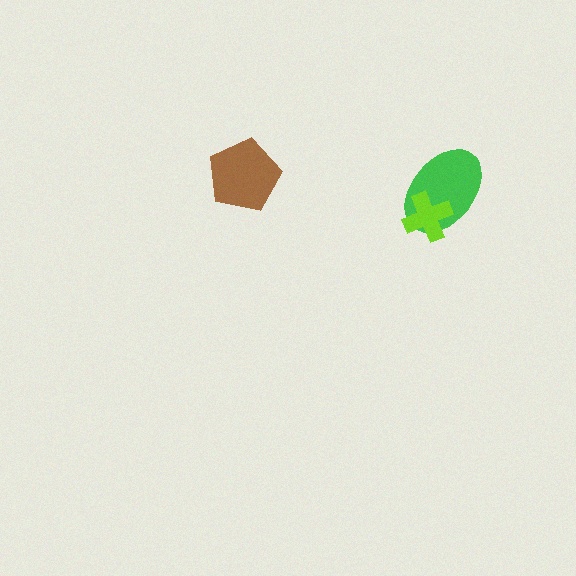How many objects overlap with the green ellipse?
1 object overlaps with the green ellipse.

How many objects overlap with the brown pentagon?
0 objects overlap with the brown pentagon.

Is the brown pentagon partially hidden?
No, no other shape covers it.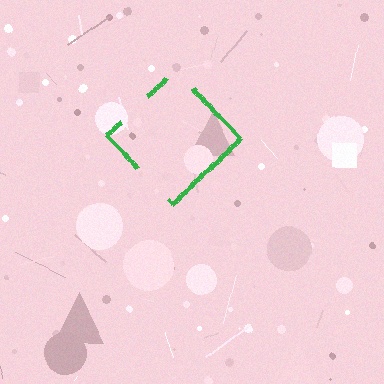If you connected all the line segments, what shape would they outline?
They would outline a diamond.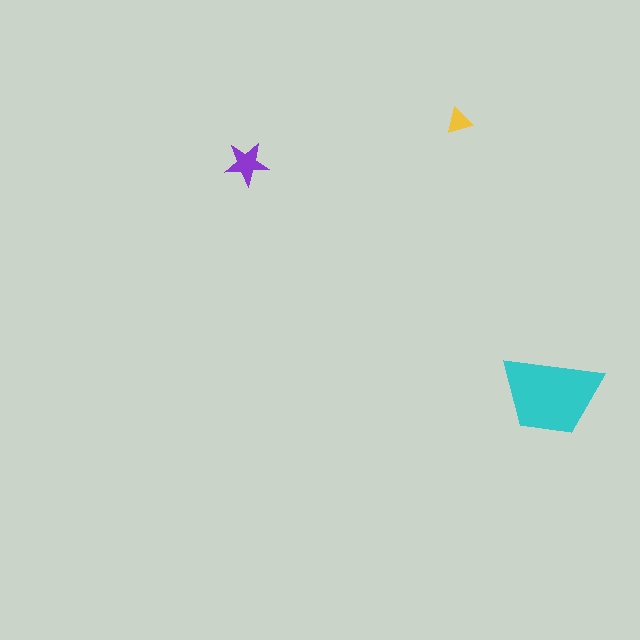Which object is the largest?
The cyan trapezoid.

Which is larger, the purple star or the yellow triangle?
The purple star.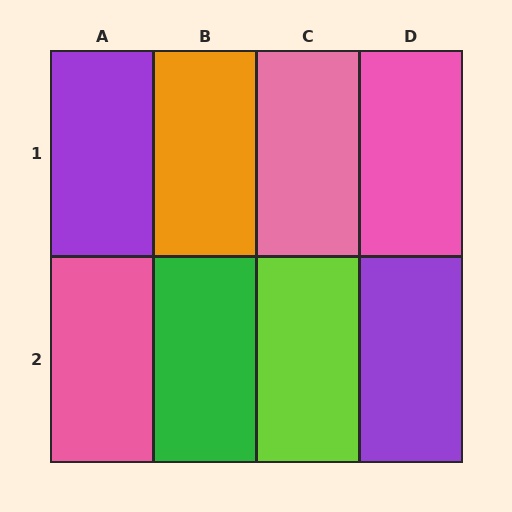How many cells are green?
1 cell is green.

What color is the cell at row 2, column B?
Green.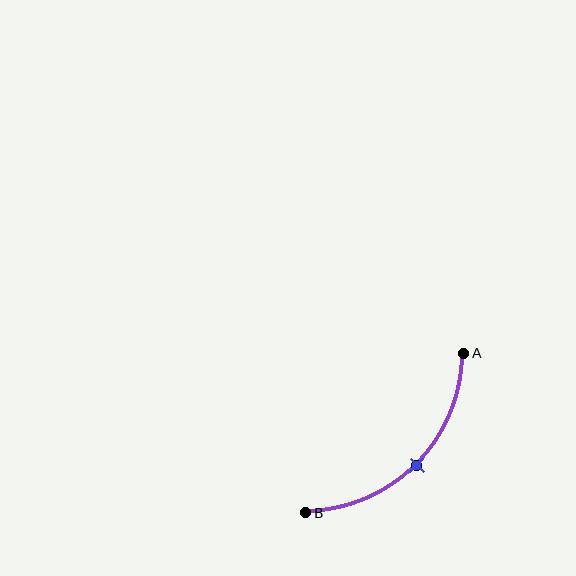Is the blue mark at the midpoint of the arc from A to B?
Yes. The blue mark lies on the arc at equal arc-length from both A and B — it is the arc midpoint.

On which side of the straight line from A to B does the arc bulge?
The arc bulges below and to the right of the straight line connecting A and B.